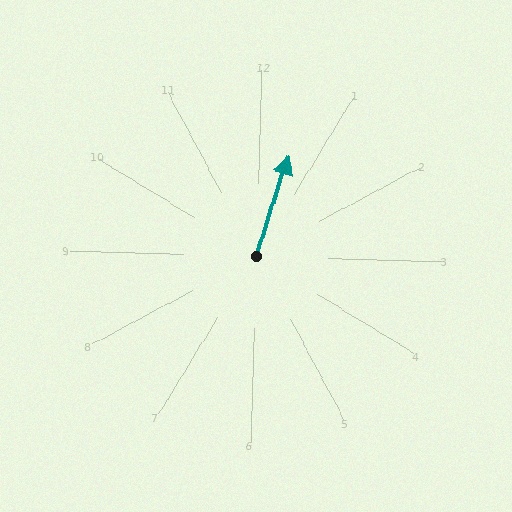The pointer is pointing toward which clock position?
Roughly 1 o'clock.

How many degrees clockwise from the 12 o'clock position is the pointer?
Approximately 16 degrees.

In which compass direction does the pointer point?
North.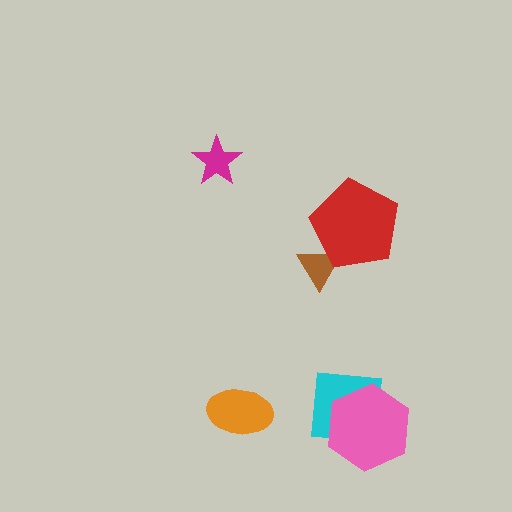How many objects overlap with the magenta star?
0 objects overlap with the magenta star.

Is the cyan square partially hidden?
Yes, it is partially covered by another shape.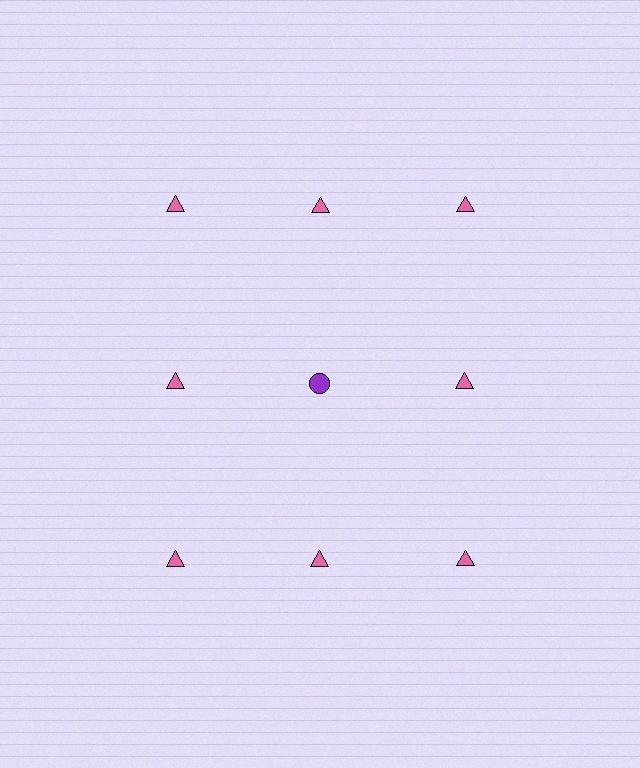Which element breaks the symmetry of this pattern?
The purple circle in the second row, second from left column breaks the symmetry. All other shapes are pink triangles.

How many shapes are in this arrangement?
There are 9 shapes arranged in a grid pattern.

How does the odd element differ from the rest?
It differs in both color (purple instead of pink) and shape (circle instead of triangle).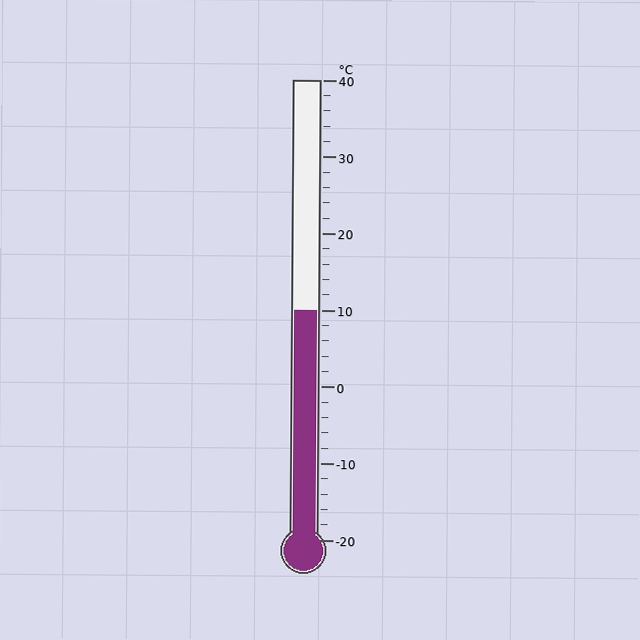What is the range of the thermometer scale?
The thermometer scale ranges from -20°C to 40°C.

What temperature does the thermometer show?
The thermometer shows approximately 10°C.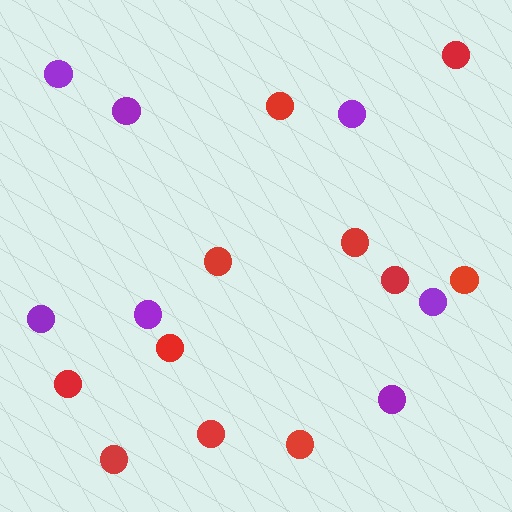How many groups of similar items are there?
There are 2 groups: one group of purple circles (7) and one group of red circles (11).